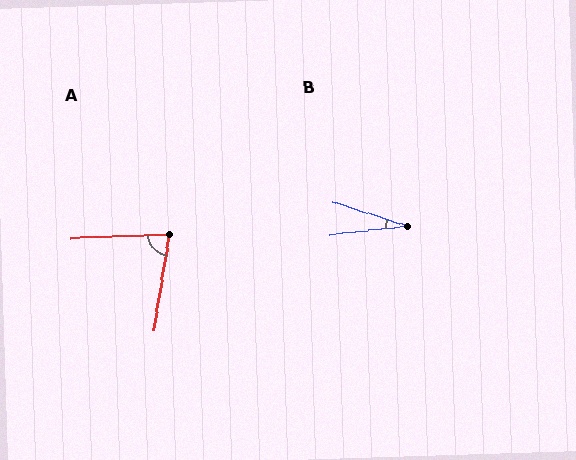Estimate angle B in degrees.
Approximately 24 degrees.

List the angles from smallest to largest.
B (24°), A (78°).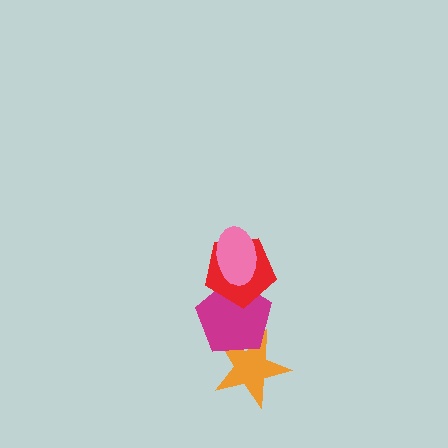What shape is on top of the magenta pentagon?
The red pentagon is on top of the magenta pentagon.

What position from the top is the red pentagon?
The red pentagon is 2nd from the top.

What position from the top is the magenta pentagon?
The magenta pentagon is 3rd from the top.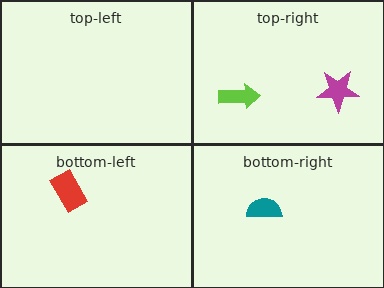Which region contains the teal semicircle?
The bottom-right region.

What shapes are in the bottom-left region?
The red rectangle.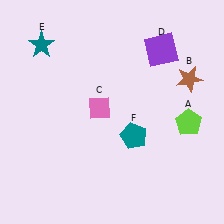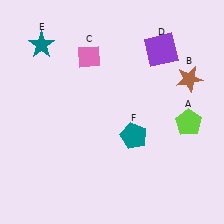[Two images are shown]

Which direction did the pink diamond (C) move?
The pink diamond (C) moved up.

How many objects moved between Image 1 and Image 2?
1 object moved between the two images.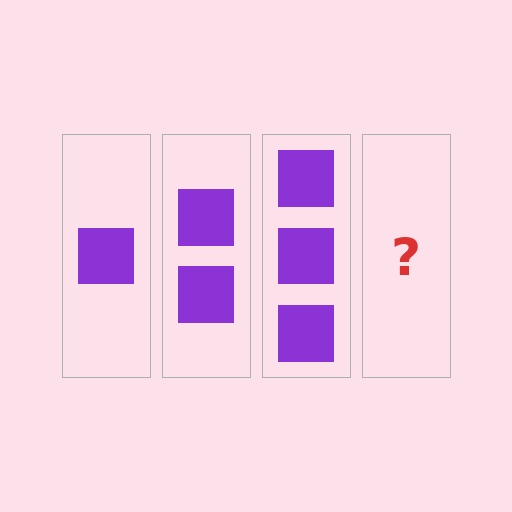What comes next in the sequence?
The next element should be 4 squares.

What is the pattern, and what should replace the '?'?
The pattern is that each step adds one more square. The '?' should be 4 squares.